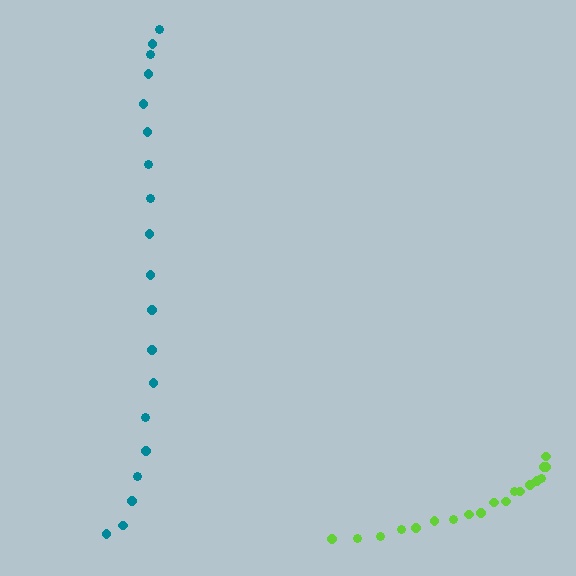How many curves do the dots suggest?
There are 2 distinct paths.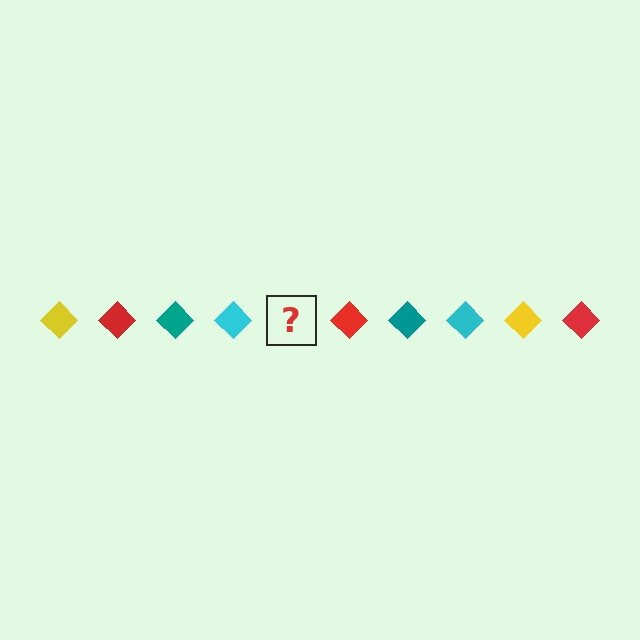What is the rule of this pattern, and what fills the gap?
The rule is that the pattern cycles through yellow, red, teal, cyan diamonds. The gap should be filled with a yellow diamond.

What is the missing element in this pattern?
The missing element is a yellow diamond.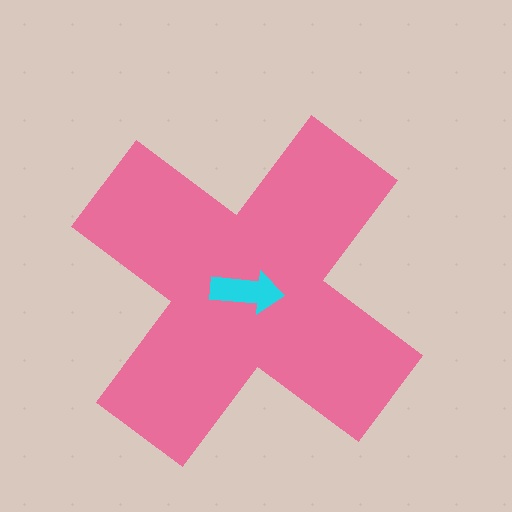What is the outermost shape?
The pink cross.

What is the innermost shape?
The cyan arrow.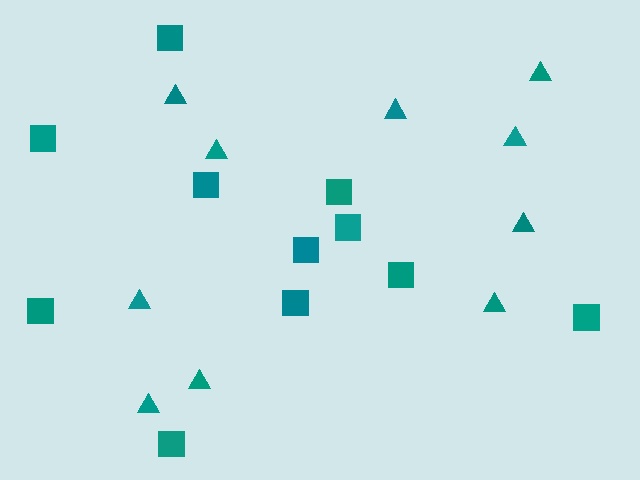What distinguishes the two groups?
There are 2 groups: one group of triangles (10) and one group of squares (11).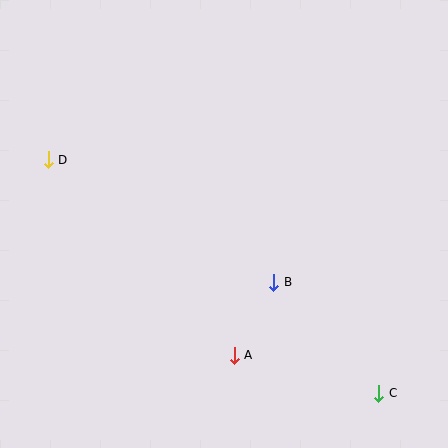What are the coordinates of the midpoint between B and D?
The midpoint between B and D is at (161, 221).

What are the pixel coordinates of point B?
Point B is at (274, 282).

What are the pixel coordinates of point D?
Point D is at (48, 160).